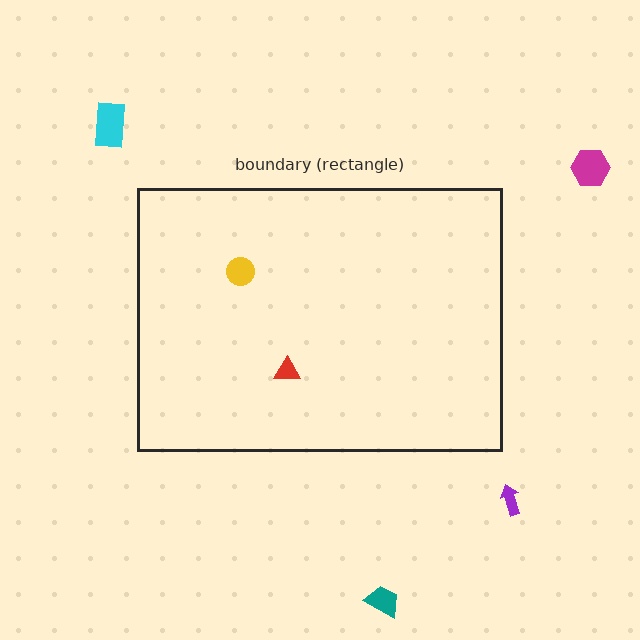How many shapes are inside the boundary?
2 inside, 4 outside.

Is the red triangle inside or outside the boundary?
Inside.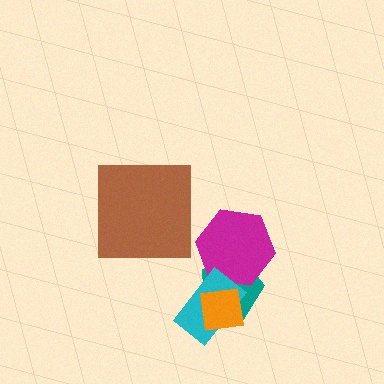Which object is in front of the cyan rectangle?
The orange square is in front of the cyan rectangle.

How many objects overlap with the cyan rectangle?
3 objects overlap with the cyan rectangle.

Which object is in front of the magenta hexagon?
The cyan rectangle is in front of the magenta hexagon.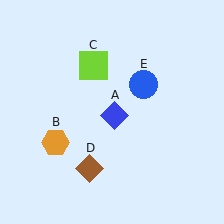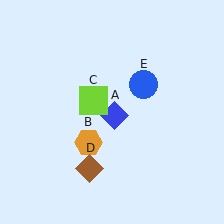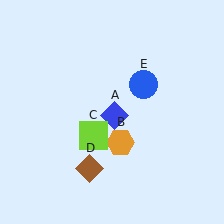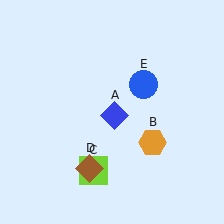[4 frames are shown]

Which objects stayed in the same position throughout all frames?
Blue diamond (object A) and brown diamond (object D) and blue circle (object E) remained stationary.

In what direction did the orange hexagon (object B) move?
The orange hexagon (object B) moved right.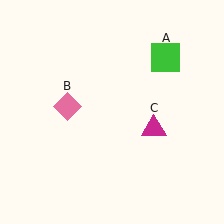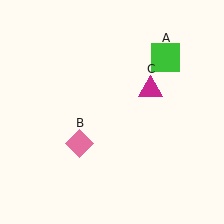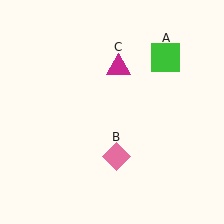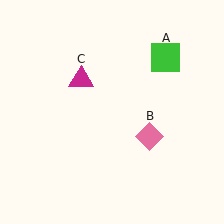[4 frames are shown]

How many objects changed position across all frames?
2 objects changed position: pink diamond (object B), magenta triangle (object C).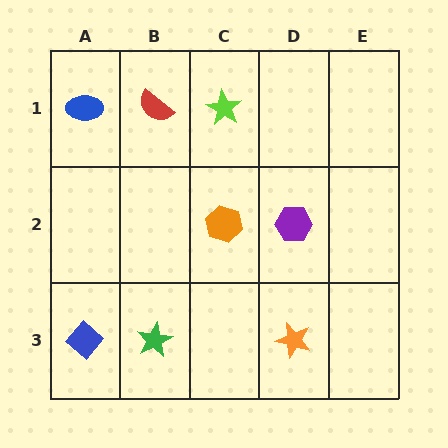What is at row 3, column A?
A blue diamond.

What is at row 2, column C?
An orange hexagon.